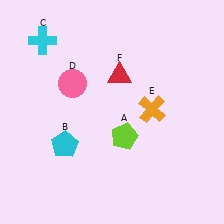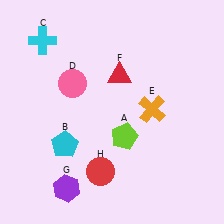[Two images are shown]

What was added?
A purple hexagon (G), a red circle (H) were added in Image 2.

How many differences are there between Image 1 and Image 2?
There are 2 differences between the two images.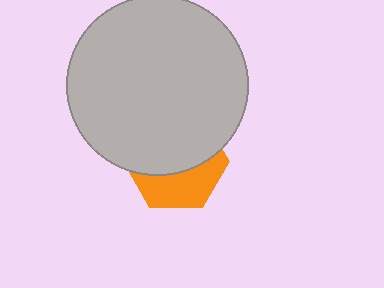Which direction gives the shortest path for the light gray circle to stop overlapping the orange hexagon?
Moving up gives the shortest separation.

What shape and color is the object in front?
The object in front is a light gray circle.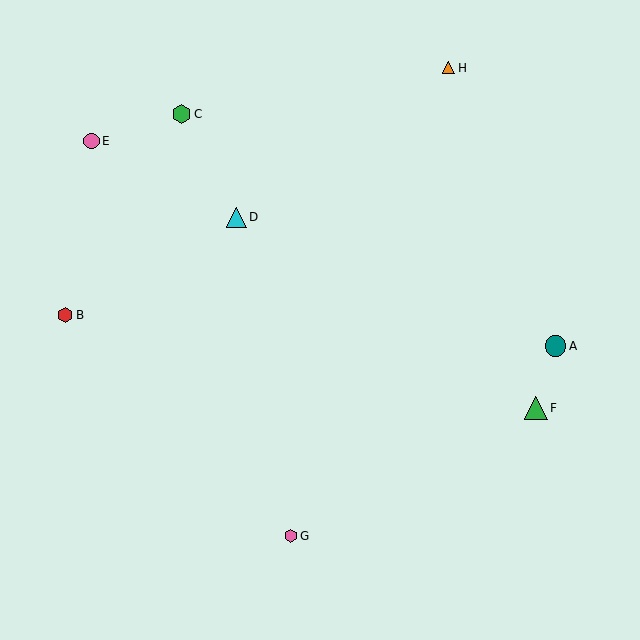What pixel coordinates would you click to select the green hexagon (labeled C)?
Click at (181, 114) to select the green hexagon C.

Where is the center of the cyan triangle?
The center of the cyan triangle is at (236, 217).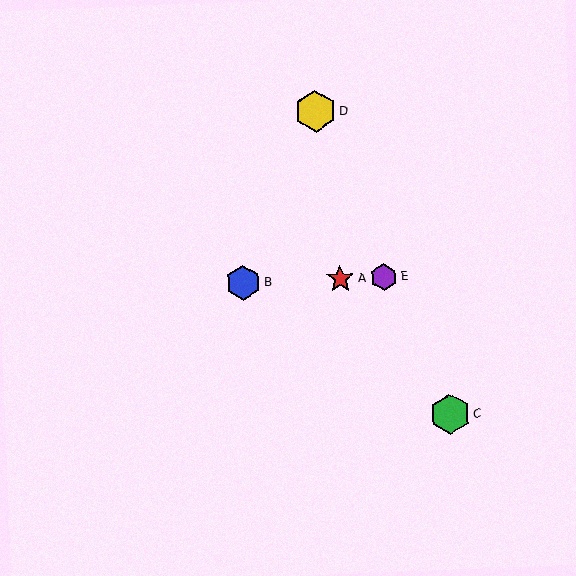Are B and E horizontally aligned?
Yes, both are at y≈283.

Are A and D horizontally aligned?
No, A is at y≈279 and D is at y≈111.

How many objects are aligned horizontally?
3 objects (A, B, E) are aligned horizontally.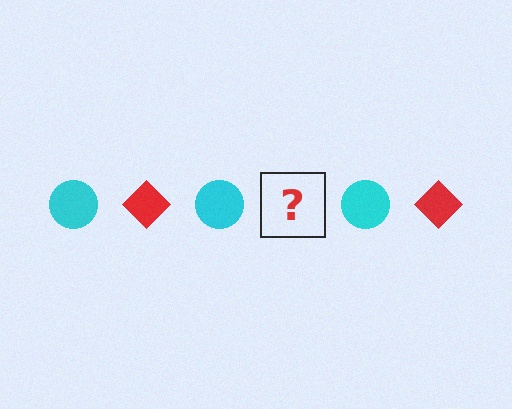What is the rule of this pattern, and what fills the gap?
The rule is that the pattern alternates between cyan circle and red diamond. The gap should be filled with a red diamond.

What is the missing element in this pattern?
The missing element is a red diamond.